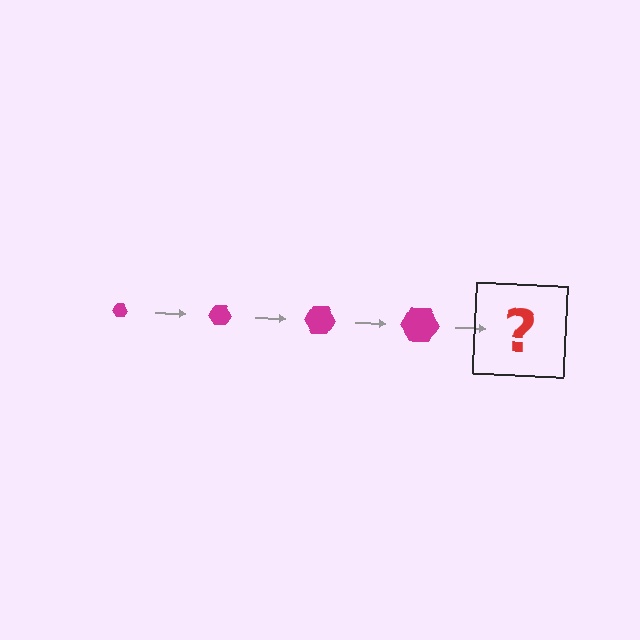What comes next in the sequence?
The next element should be a magenta hexagon, larger than the previous one.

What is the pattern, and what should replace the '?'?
The pattern is that the hexagon gets progressively larger each step. The '?' should be a magenta hexagon, larger than the previous one.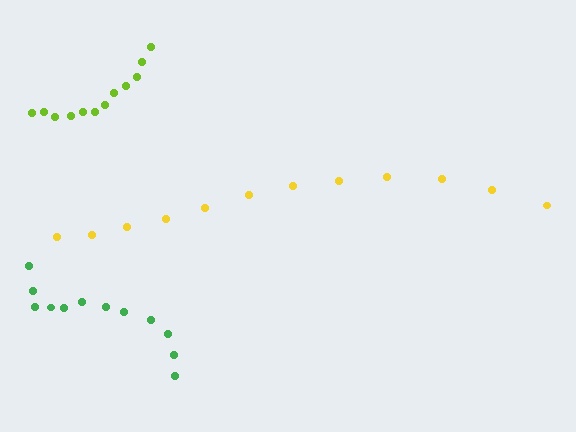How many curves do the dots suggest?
There are 3 distinct paths.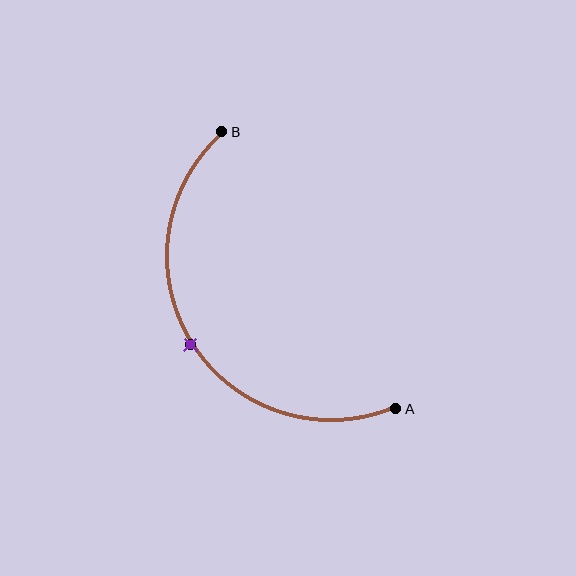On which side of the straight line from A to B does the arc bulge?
The arc bulges to the left of the straight line connecting A and B.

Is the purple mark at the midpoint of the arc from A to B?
Yes. The purple mark lies on the arc at equal arc-length from both A and B — it is the arc midpoint.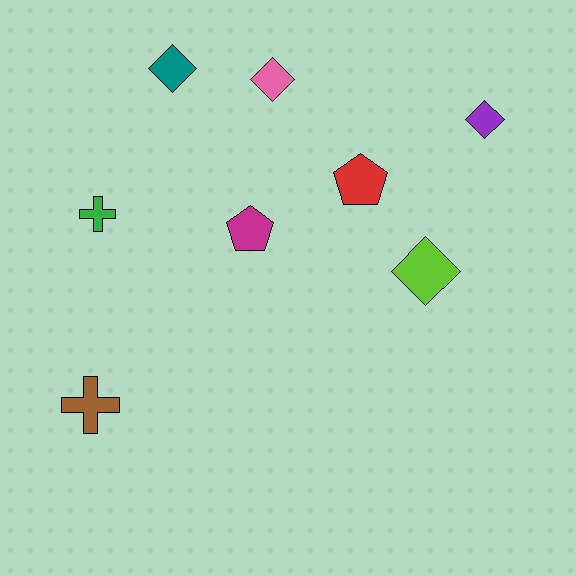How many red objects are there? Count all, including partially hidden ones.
There is 1 red object.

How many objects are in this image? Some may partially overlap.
There are 8 objects.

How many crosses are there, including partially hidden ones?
There are 2 crosses.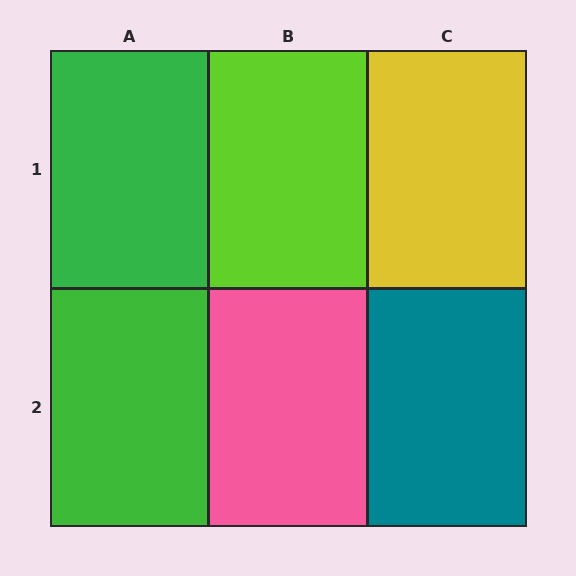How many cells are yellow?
1 cell is yellow.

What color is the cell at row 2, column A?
Green.